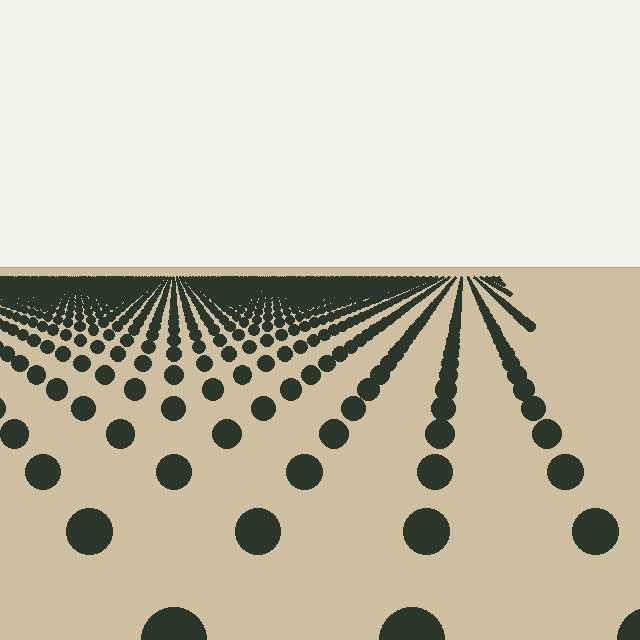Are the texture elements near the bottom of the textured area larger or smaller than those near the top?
Larger. Near the bottom, elements are closer to the viewer and appear at a bigger on-screen size.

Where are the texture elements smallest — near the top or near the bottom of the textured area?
Near the top.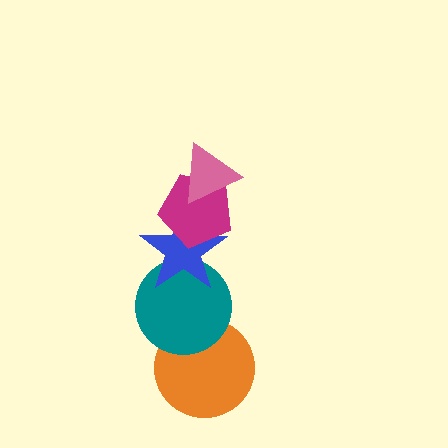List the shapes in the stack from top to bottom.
From top to bottom: the pink triangle, the magenta pentagon, the blue star, the teal circle, the orange circle.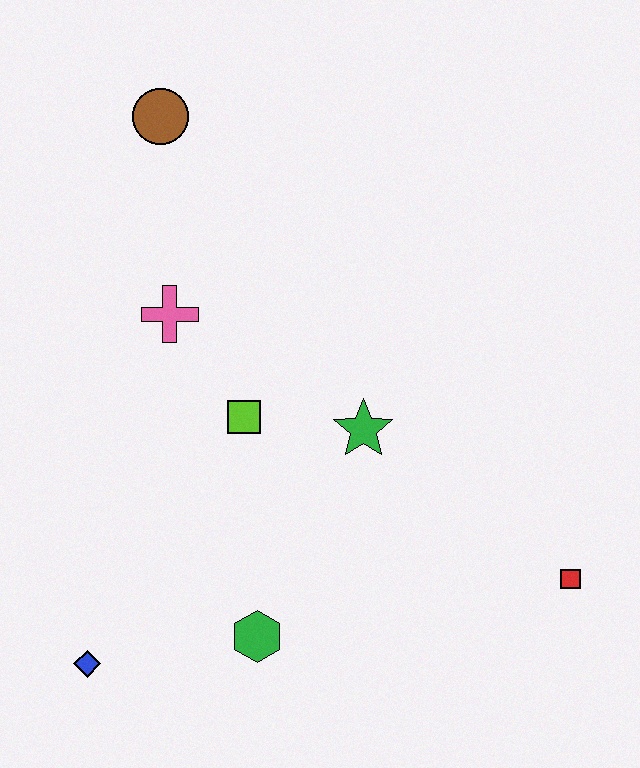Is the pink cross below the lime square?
No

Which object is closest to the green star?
The lime square is closest to the green star.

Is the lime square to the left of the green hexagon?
Yes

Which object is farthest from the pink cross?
The red square is farthest from the pink cross.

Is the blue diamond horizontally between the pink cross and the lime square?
No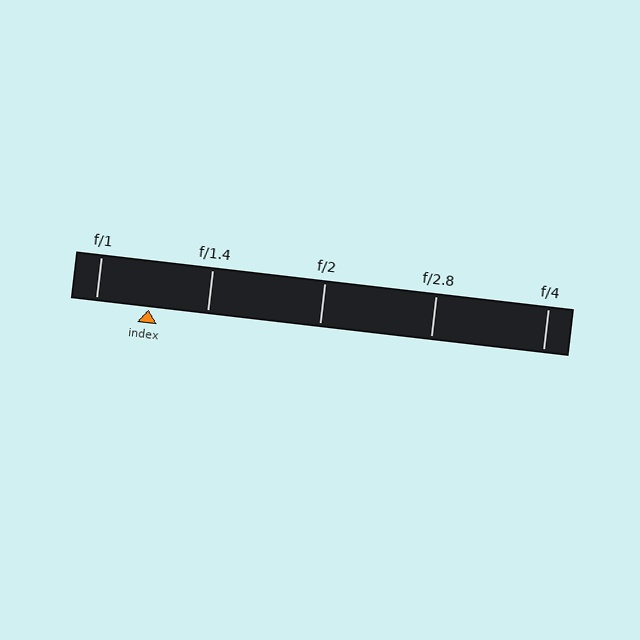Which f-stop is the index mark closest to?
The index mark is closest to f/1.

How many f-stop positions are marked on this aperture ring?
There are 5 f-stop positions marked.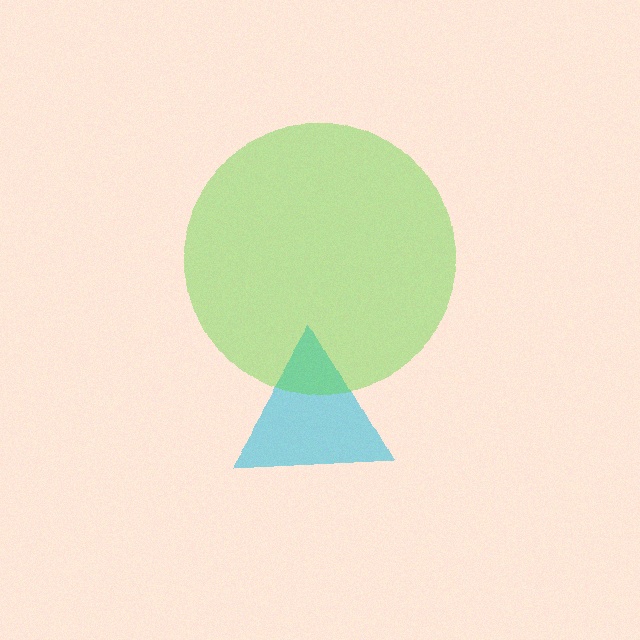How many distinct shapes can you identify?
There are 2 distinct shapes: a cyan triangle, a lime circle.